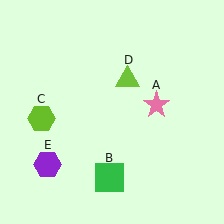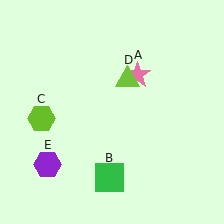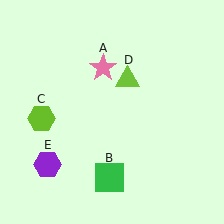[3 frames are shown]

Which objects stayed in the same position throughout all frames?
Green square (object B) and lime hexagon (object C) and lime triangle (object D) and purple hexagon (object E) remained stationary.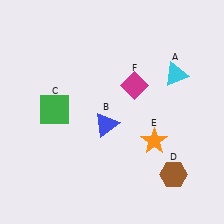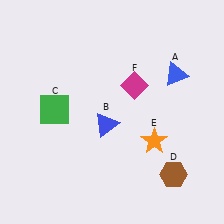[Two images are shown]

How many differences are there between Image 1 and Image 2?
There is 1 difference between the two images.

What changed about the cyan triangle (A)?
In Image 1, A is cyan. In Image 2, it changed to blue.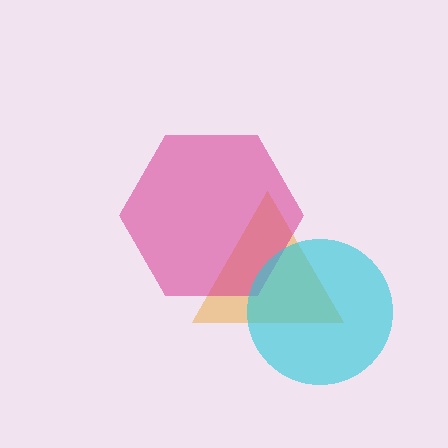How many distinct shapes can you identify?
There are 3 distinct shapes: an orange triangle, a magenta hexagon, a cyan circle.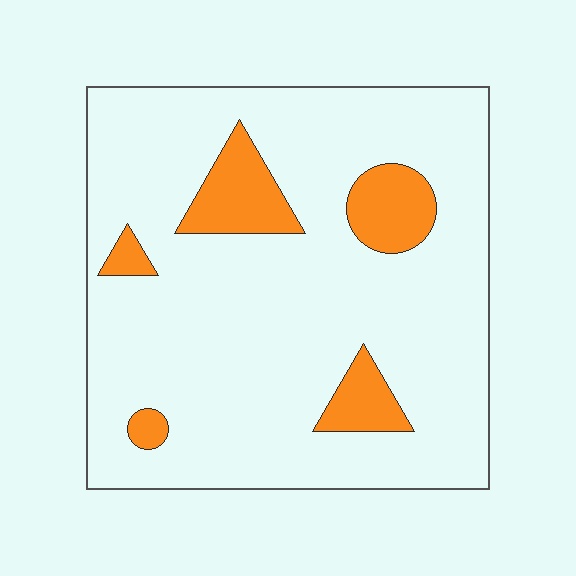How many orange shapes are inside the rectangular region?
5.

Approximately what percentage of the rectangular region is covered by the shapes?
Approximately 15%.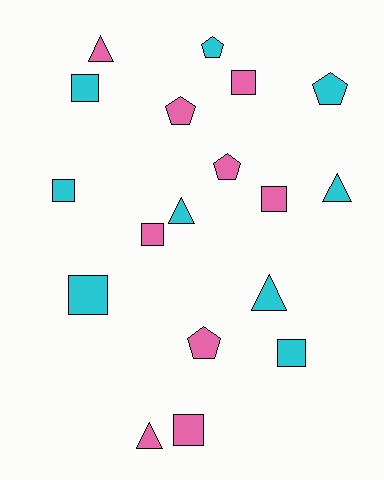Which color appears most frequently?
Cyan, with 9 objects.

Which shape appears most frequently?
Square, with 8 objects.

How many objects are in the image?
There are 18 objects.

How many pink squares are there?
There are 4 pink squares.